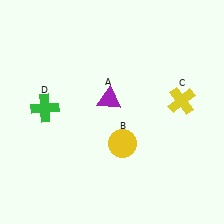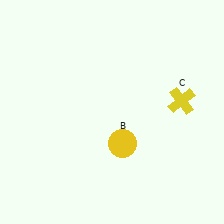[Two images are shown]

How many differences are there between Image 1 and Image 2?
There are 2 differences between the two images.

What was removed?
The purple triangle (A), the green cross (D) were removed in Image 2.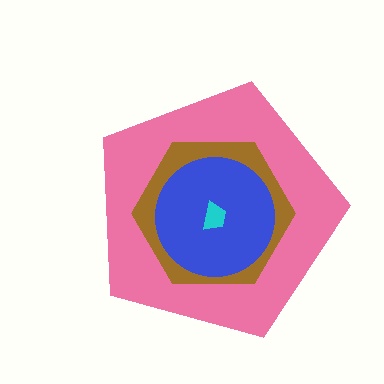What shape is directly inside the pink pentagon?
The brown hexagon.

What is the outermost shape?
The pink pentagon.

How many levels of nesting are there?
4.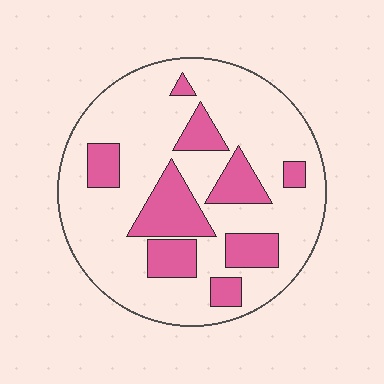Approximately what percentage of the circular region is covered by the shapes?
Approximately 25%.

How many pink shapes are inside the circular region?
9.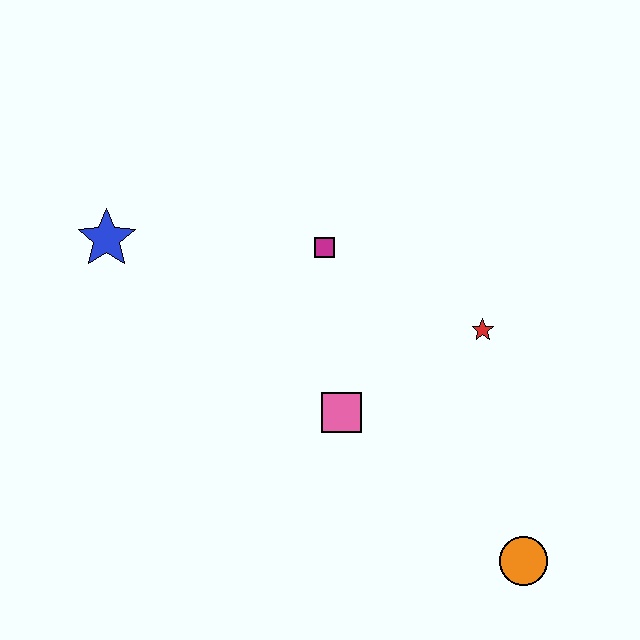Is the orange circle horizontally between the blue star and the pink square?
No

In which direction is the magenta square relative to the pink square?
The magenta square is above the pink square.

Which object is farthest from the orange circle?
The blue star is farthest from the orange circle.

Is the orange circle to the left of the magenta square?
No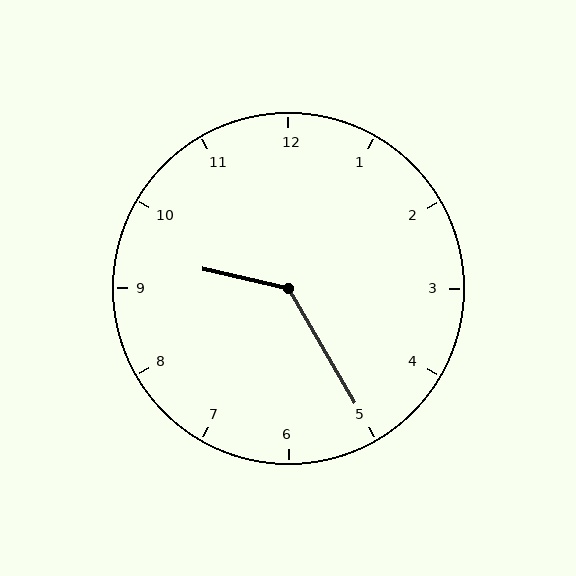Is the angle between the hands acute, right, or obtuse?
It is obtuse.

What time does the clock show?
9:25.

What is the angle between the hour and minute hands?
Approximately 132 degrees.